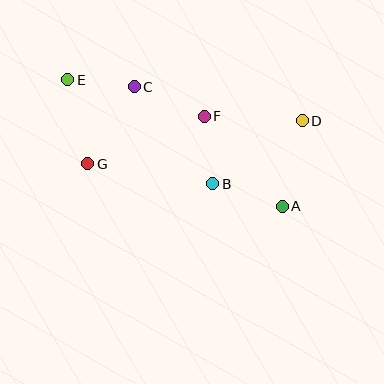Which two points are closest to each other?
Points C and E are closest to each other.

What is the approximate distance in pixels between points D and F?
The distance between D and F is approximately 98 pixels.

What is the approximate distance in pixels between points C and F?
The distance between C and F is approximately 76 pixels.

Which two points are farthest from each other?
Points A and E are farthest from each other.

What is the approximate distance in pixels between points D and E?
The distance between D and E is approximately 238 pixels.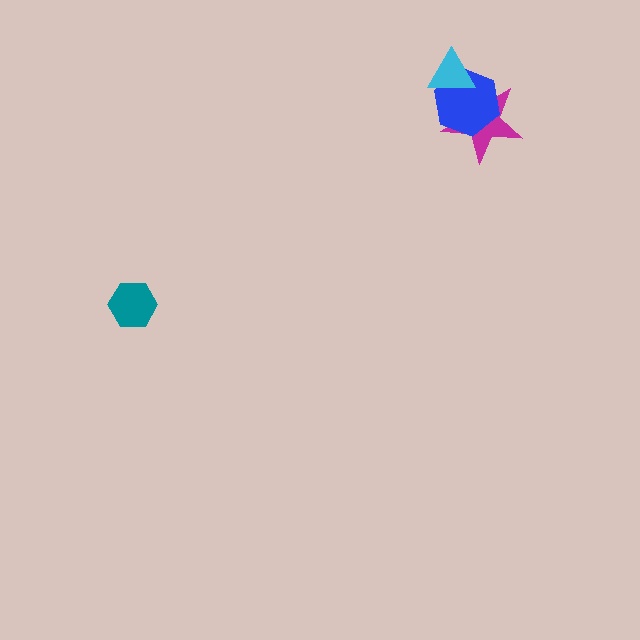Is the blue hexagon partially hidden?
Yes, it is partially covered by another shape.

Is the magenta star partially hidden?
Yes, it is partially covered by another shape.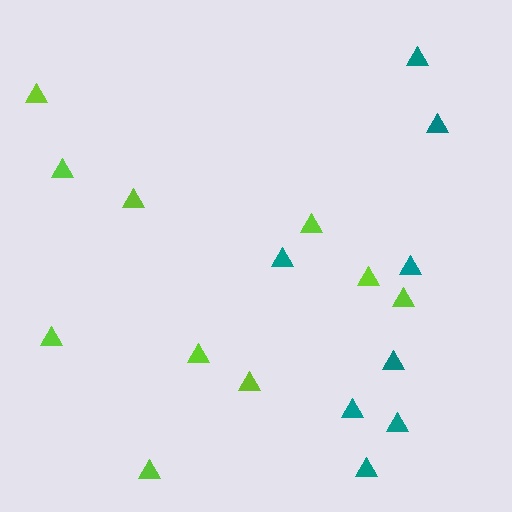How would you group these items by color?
There are 2 groups: one group of teal triangles (8) and one group of lime triangles (10).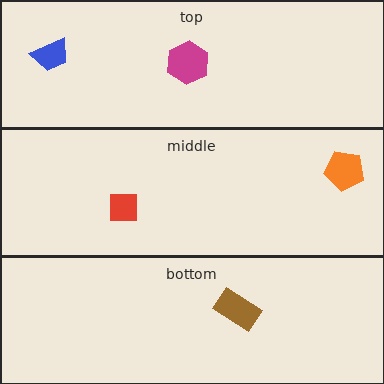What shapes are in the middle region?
The red square, the orange pentagon.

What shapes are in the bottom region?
The brown rectangle.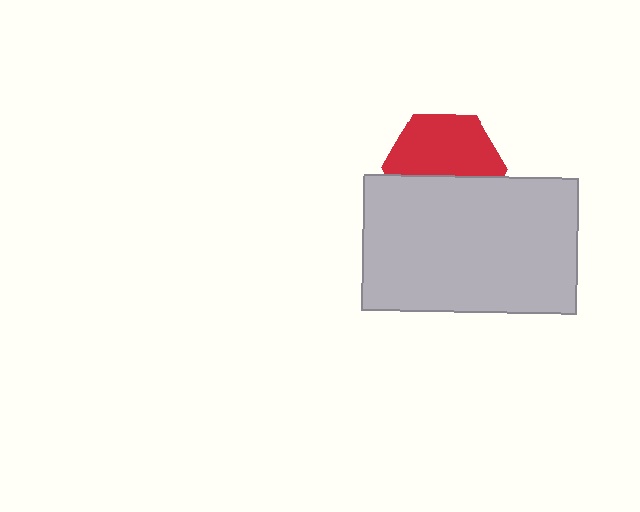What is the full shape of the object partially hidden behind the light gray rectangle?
The partially hidden object is a red hexagon.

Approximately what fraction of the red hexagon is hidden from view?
Roughly 42% of the red hexagon is hidden behind the light gray rectangle.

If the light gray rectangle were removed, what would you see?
You would see the complete red hexagon.